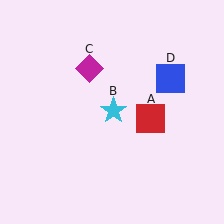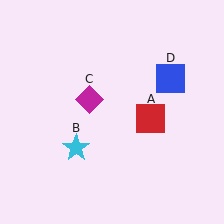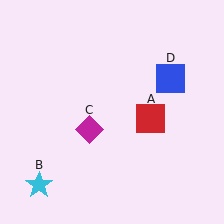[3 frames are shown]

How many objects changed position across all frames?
2 objects changed position: cyan star (object B), magenta diamond (object C).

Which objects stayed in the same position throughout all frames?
Red square (object A) and blue square (object D) remained stationary.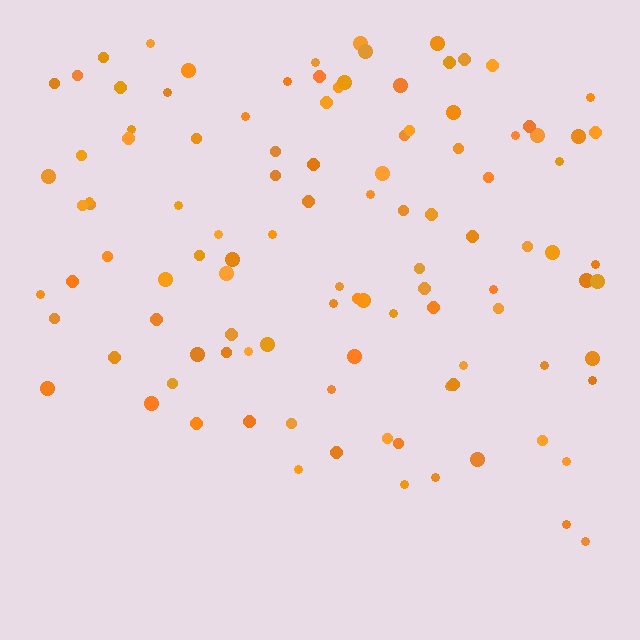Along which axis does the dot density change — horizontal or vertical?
Vertical.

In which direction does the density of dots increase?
From bottom to top, with the top side densest.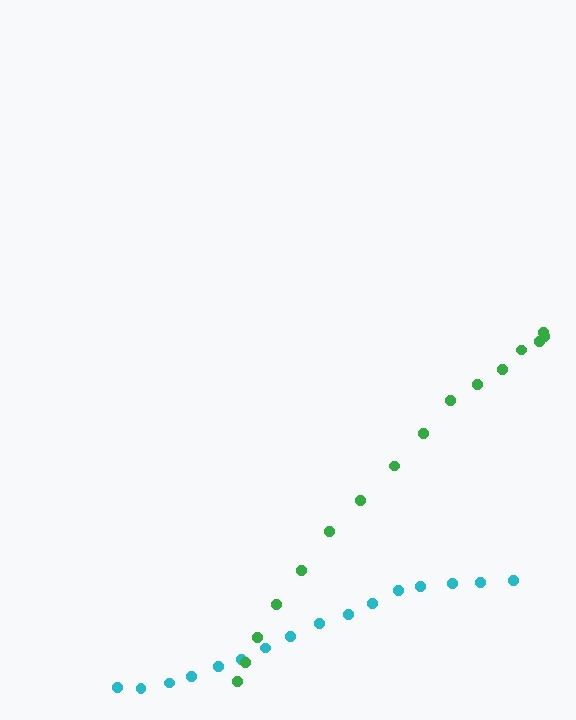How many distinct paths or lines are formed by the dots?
There are 2 distinct paths.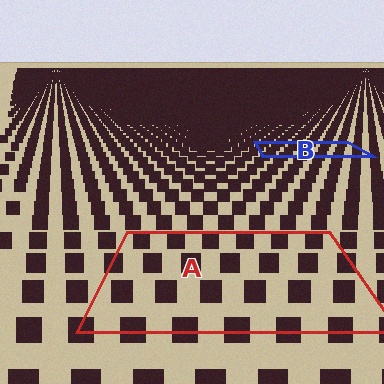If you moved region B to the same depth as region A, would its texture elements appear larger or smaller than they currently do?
They would appear larger. At a closer depth, the same texture elements are projected at a bigger on-screen size.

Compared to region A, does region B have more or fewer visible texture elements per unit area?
Region B has more texture elements per unit area — they are packed more densely because it is farther away.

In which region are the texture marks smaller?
The texture marks are smaller in region B, because it is farther away.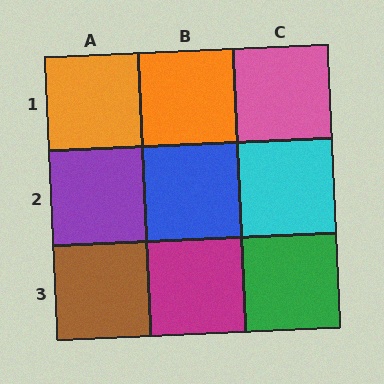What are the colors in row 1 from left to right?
Orange, orange, pink.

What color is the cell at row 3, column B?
Magenta.